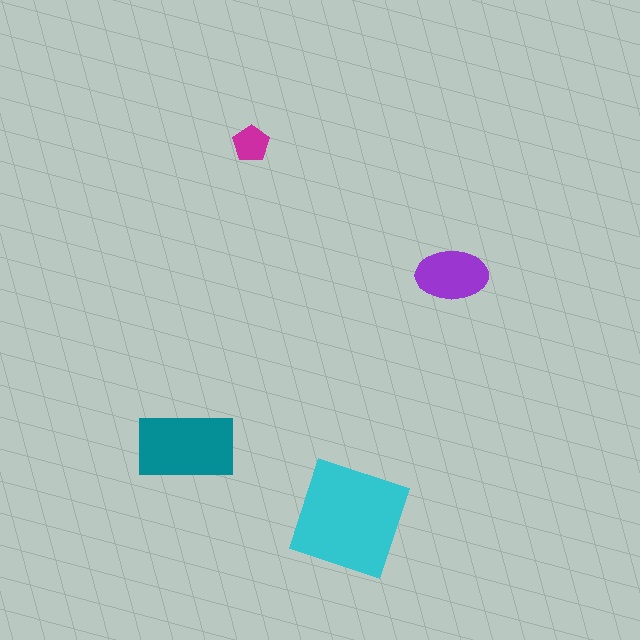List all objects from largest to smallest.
The cyan square, the teal rectangle, the purple ellipse, the magenta pentagon.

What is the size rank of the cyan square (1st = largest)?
1st.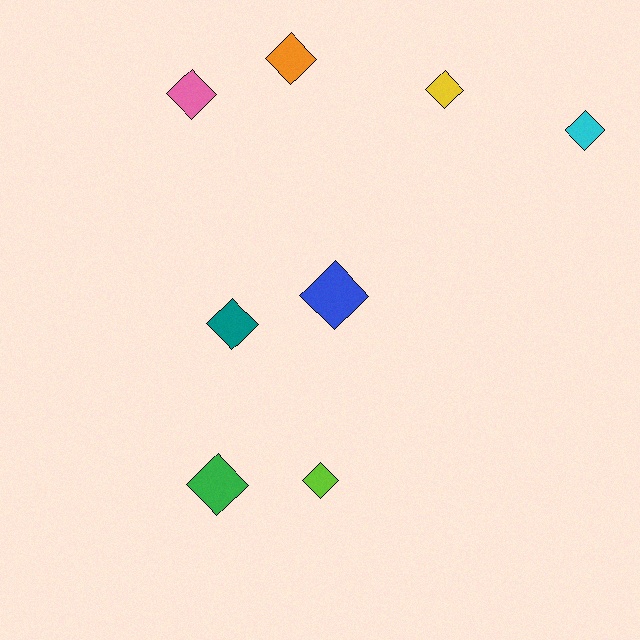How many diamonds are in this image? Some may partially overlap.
There are 8 diamonds.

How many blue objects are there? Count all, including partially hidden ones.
There is 1 blue object.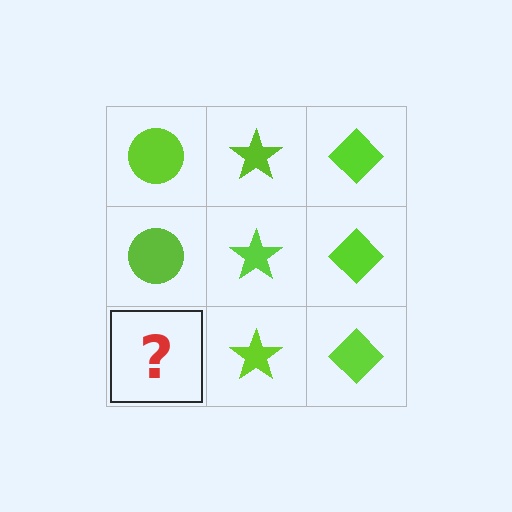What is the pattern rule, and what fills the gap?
The rule is that each column has a consistent shape. The gap should be filled with a lime circle.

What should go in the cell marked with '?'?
The missing cell should contain a lime circle.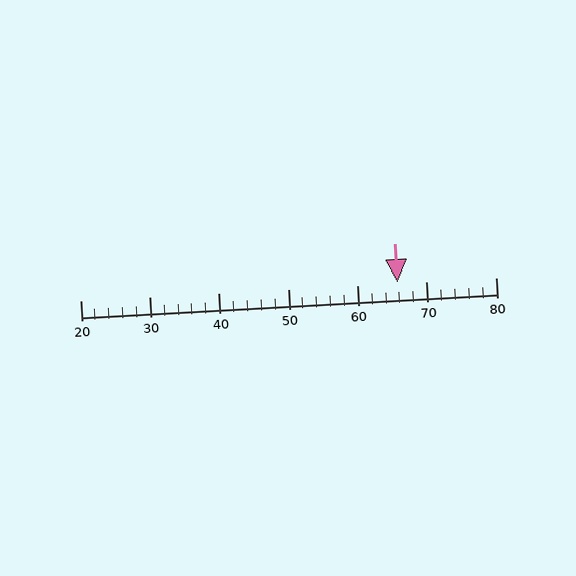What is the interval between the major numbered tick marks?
The major tick marks are spaced 10 units apart.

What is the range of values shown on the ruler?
The ruler shows values from 20 to 80.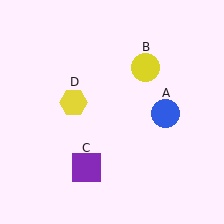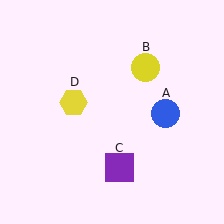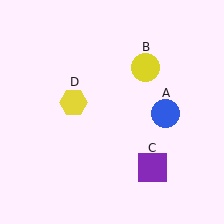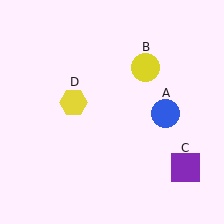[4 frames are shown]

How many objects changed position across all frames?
1 object changed position: purple square (object C).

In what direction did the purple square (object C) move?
The purple square (object C) moved right.